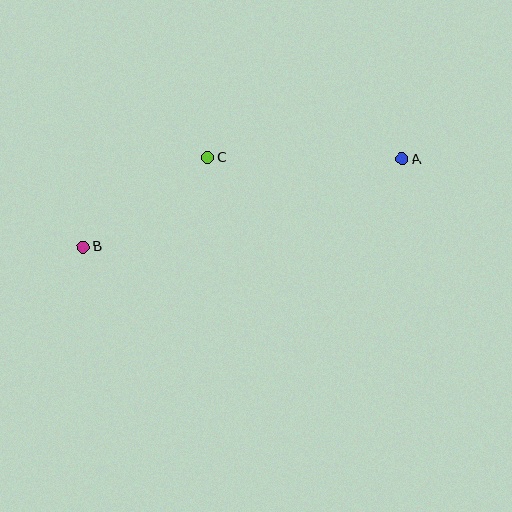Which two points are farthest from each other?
Points A and B are farthest from each other.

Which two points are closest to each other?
Points B and C are closest to each other.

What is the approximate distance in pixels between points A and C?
The distance between A and C is approximately 194 pixels.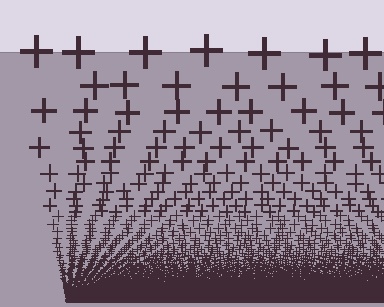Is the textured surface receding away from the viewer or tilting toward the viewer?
The surface appears to tilt toward the viewer. Texture elements get larger and sparser toward the top.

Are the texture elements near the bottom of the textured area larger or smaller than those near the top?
Smaller. The gradient is inverted — elements near the bottom are smaller and denser.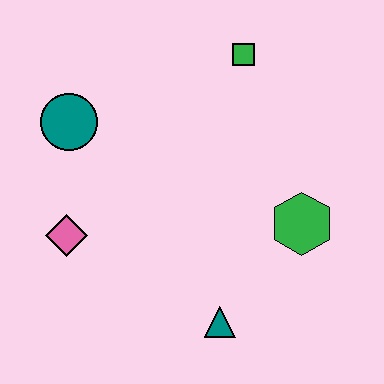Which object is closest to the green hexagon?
The teal triangle is closest to the green hexagon.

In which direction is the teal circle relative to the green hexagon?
The teal circle is to the left of the green hexagon.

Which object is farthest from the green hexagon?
The teal circle is farthest from the green hexagon.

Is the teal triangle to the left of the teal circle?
No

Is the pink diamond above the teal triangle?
Yes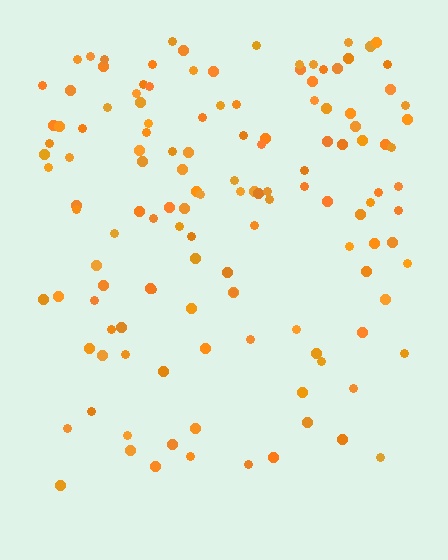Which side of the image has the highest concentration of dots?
The top.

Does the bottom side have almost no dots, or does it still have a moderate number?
Still a moderate number, just noticeably fewer than the top.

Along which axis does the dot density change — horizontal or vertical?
Vertical.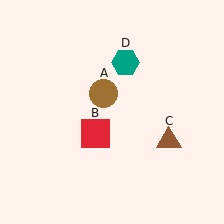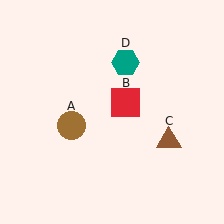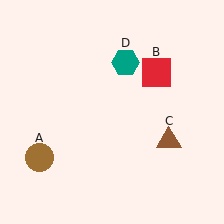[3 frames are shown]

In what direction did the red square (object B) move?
The red square (object B) moved up and to the right.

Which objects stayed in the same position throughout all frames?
Brown triangle (object C) and teal hexagon (object D) remained stationary.